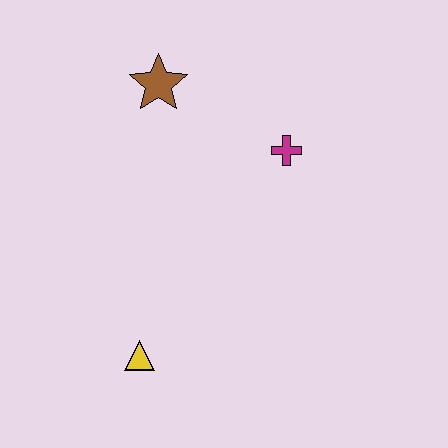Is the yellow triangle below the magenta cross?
Yes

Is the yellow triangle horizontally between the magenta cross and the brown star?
No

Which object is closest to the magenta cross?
The brown star is closest to the magenta cross.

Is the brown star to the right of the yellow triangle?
Yes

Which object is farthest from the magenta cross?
The yellow triangle is farthest from the magenta cross.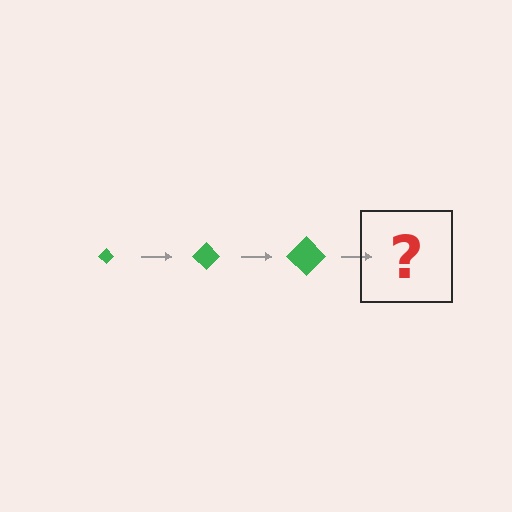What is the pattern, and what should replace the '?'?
The pattern is that the diamond gets progressively larger each step. The '?' should be a green diamond, larger than the previous one.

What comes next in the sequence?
The next element should be a green diamond, larger than the previous one.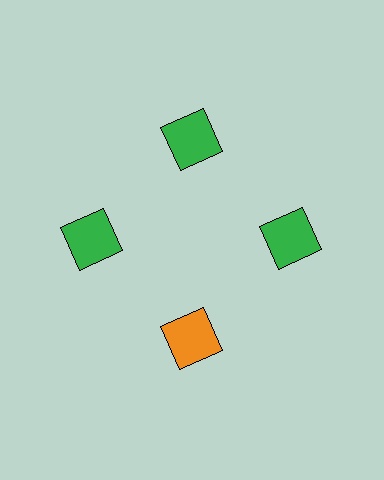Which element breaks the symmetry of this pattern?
The orange square at roughly the 6 o'clock position breaks the symmetry. All other shapes are green squares.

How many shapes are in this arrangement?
There are 4 shapes arranged in a ring pattern.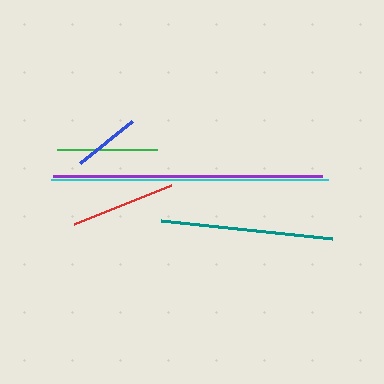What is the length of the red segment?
The red segment is approximately 104 pixels long.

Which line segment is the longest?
The cyan line is the longest at approximately 277 pixels.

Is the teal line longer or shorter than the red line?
The teal line is longer than the red line.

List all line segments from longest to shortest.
From longest to shortest: cyan, purple, teal, red, green, blue.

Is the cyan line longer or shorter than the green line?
The cyan line is longer than the green line.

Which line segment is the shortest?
The blue line is the shortest at approximately 67 pixels.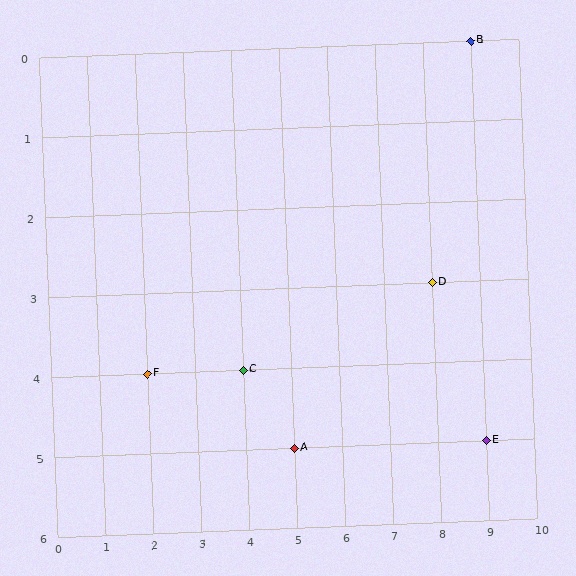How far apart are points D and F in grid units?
Points D and F are 6 columns and 1 row apart (about 6.1 grid units diagonally).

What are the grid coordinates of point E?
Point E is at grid coordinates (9, 5).